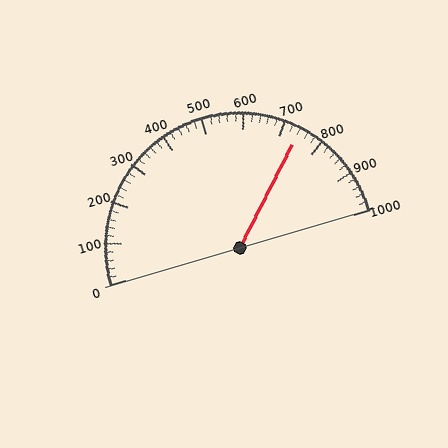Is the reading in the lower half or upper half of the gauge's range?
The reading is in the upper half of the range (0 to 1000).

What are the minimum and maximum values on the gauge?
The gauge ranges from 0 to 1000.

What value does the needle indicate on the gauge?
The needle indicates approximately 740.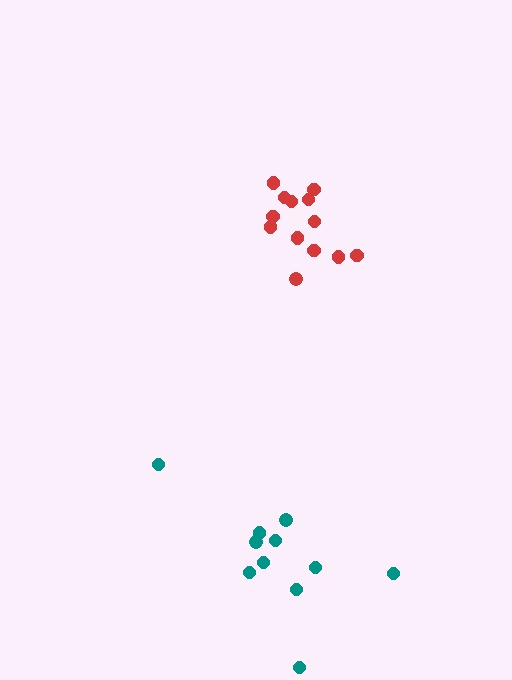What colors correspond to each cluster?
The clusters are colored: red, teal.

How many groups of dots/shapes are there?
There are 2 groups.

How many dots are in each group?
Group 1: 13 dots, Group 2: 11 dots (24 total).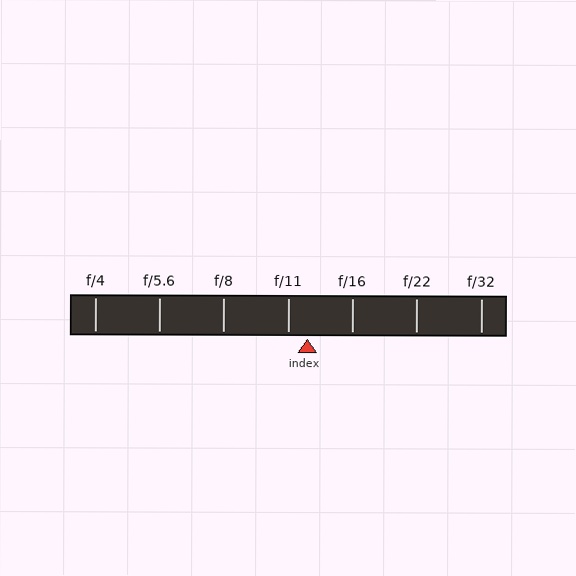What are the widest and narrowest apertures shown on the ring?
The widest aperture shown is f/4 and the narrowest is f/32.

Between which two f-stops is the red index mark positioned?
The index mark is between f/11 and f/16.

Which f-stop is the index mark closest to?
The index mark is closest to f/11.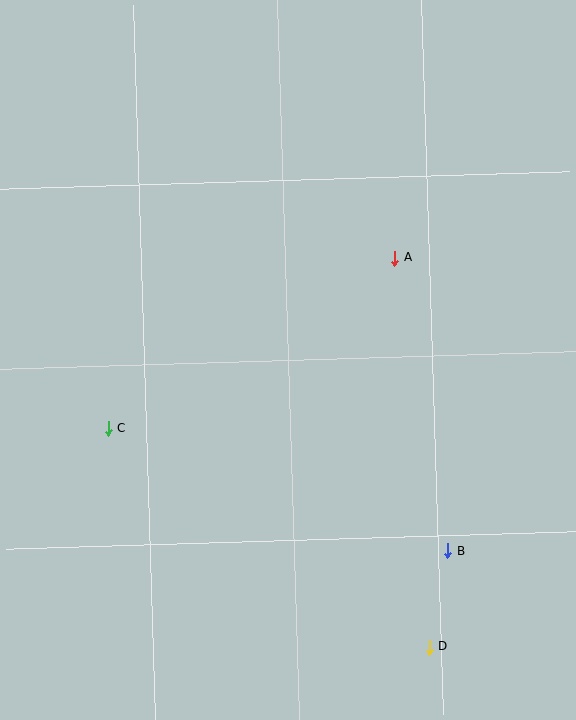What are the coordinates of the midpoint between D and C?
The midpoint between D and C is at (269, 538).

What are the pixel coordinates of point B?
Point B is at (448, 551).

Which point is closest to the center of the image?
Point A at (395, 258) is closest to the center.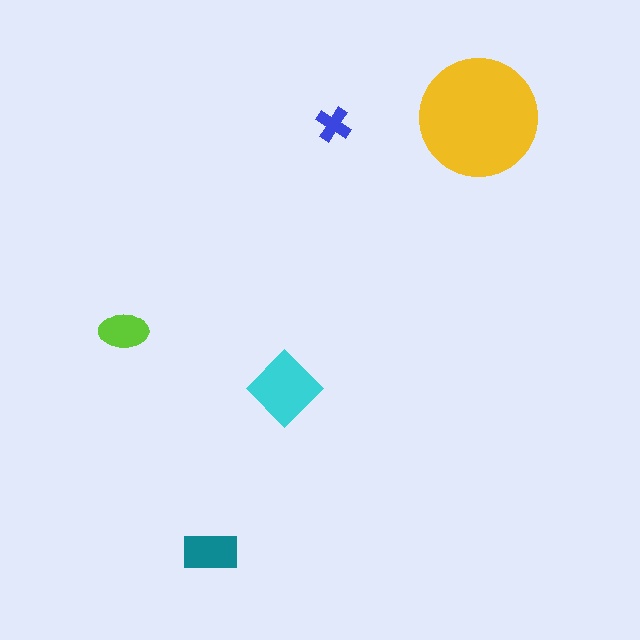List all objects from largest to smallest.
The yellow circle, the cyan diamond, the teal rectangle, the lime ellipse, the blue cross.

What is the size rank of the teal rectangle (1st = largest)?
3rd.